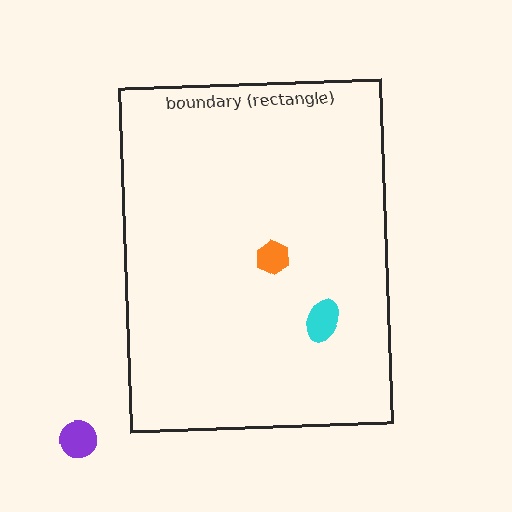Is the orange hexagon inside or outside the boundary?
Inside.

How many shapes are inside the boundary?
2 inside, 1 outside.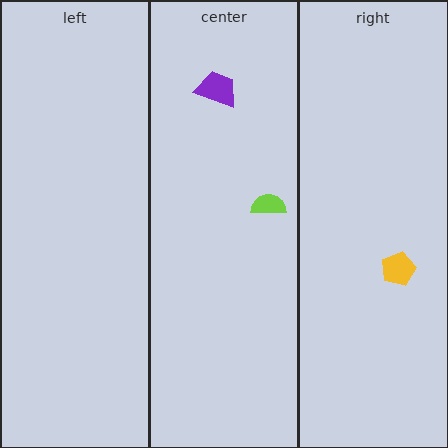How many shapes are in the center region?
2.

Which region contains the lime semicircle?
The center region.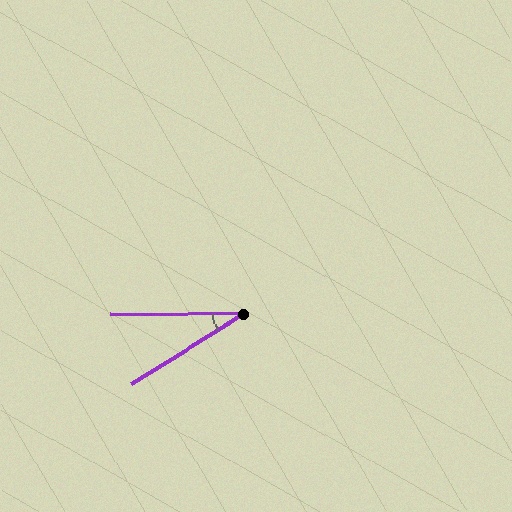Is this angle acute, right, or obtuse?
It is acute.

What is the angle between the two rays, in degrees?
Approximately 32 degrees.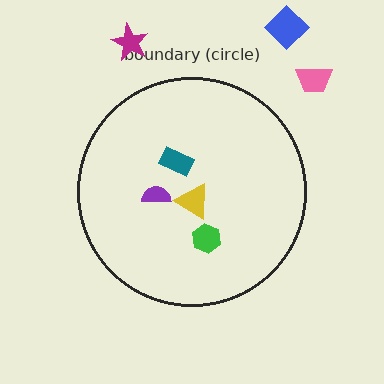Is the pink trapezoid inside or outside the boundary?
Outside.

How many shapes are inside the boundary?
4 inside, 3 outside.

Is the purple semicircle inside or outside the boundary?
Inside.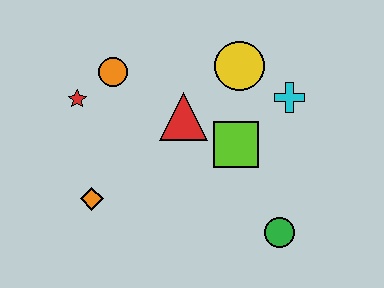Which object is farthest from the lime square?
The red star is farthest from the lime square.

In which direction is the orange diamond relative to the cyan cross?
The orange diamond is to the left of the cyan cross.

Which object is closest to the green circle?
The lime square is closest to the green circle.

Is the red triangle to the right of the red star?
Yes